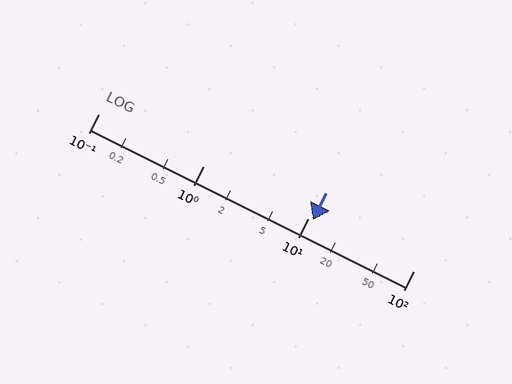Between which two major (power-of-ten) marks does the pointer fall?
The pointer is between 10 and 100.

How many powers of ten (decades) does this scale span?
The scale spans 3 decades, from 0.1 to 100.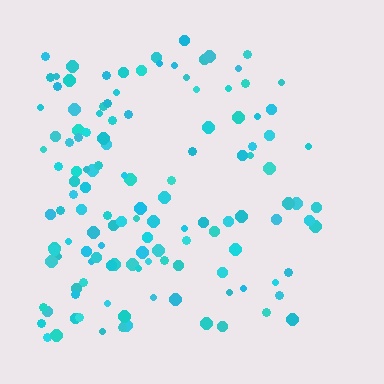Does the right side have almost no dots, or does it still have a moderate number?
Still a moderate number, just noticeably fewer than the left.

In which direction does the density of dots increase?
From right to left, with the left side densest.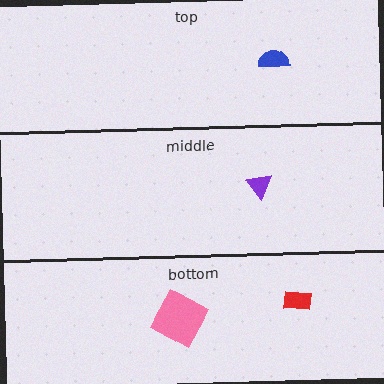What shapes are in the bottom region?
The pink square, the red rectangle.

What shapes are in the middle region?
The purple triangle.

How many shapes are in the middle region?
1.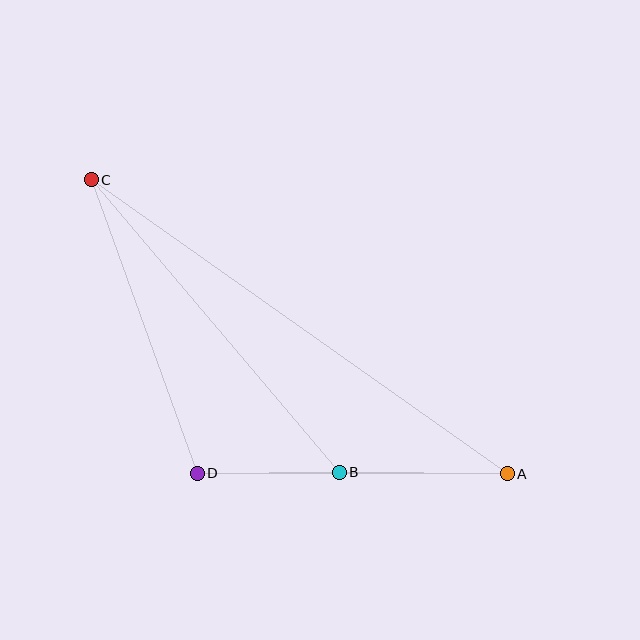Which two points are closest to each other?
Points B and D are closest to each other.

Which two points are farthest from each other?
Points A and C are farthest from each other.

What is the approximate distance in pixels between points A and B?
The distance between A and B is approximately 168 pixels.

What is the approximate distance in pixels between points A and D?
The distance between A and D is approximately 310 pixels.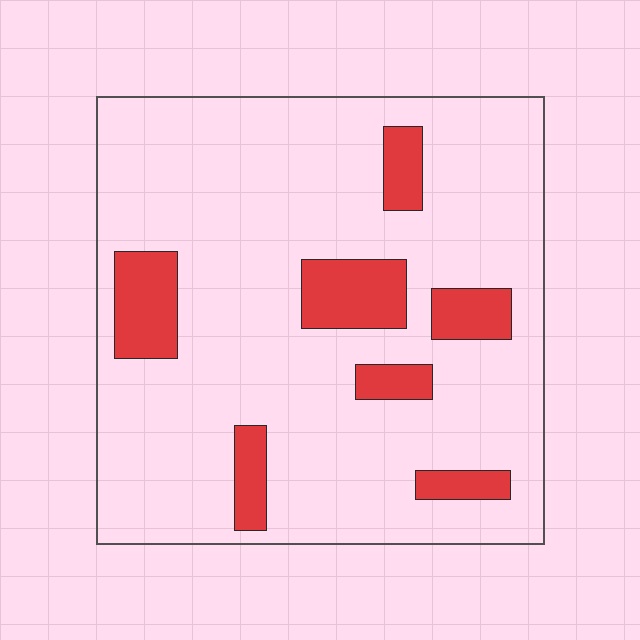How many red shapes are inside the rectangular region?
7.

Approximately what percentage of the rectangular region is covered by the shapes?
Approximately 15%.